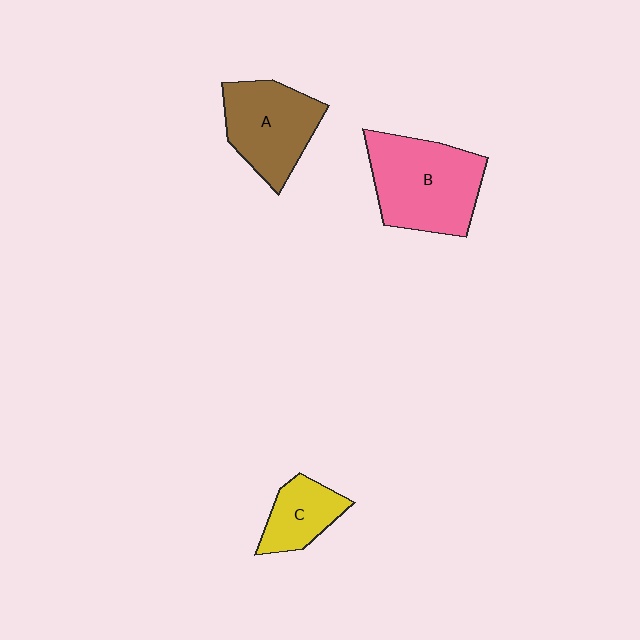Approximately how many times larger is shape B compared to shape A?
Approximately 1.3 times.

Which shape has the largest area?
Shape B (pink).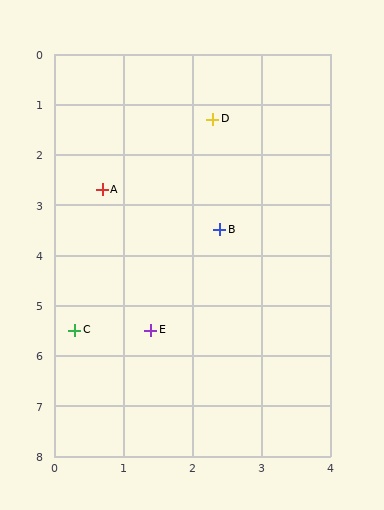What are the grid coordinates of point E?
Point E is at approximately (1.4, 5.5).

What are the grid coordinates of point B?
Point B is at approximately (2.4, 3.5).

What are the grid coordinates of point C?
Point C is at approximately (0.3, 5.5).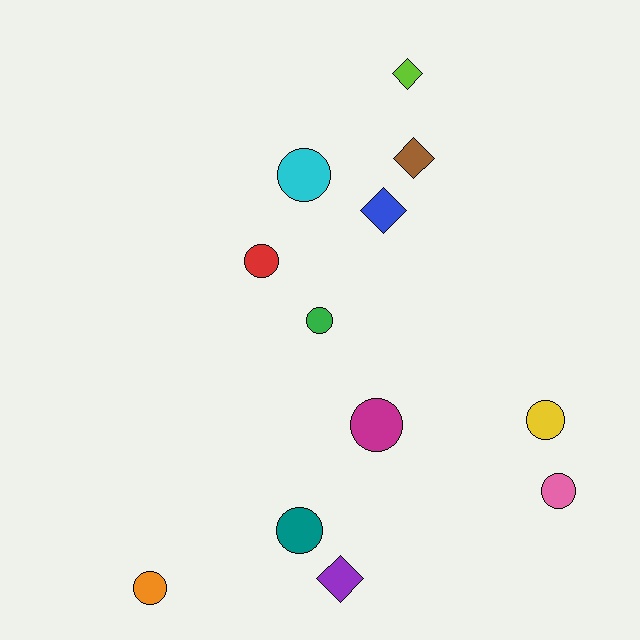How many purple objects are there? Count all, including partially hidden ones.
There is 1 purple object.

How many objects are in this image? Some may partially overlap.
There are 12 objects.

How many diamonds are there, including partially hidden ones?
There are 4 diamonds.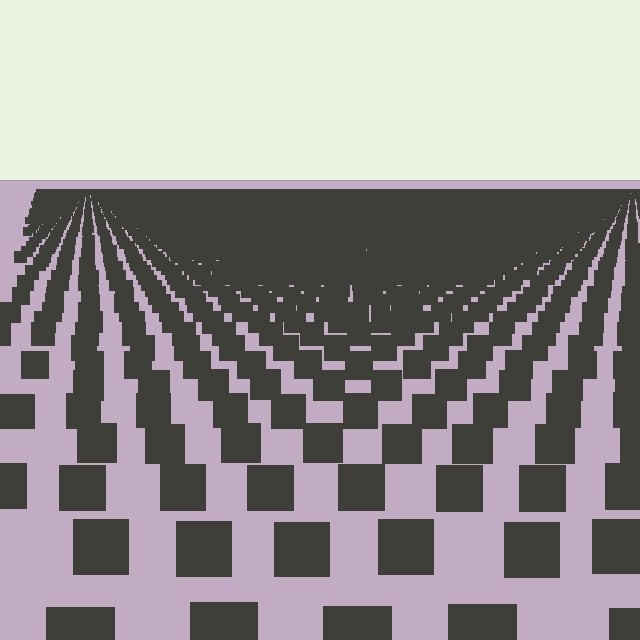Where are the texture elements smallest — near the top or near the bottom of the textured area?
Near the top.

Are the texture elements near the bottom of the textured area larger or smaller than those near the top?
Larger. Near the bottom, elements are closer to the viewer and appear at a bigger on-screen size.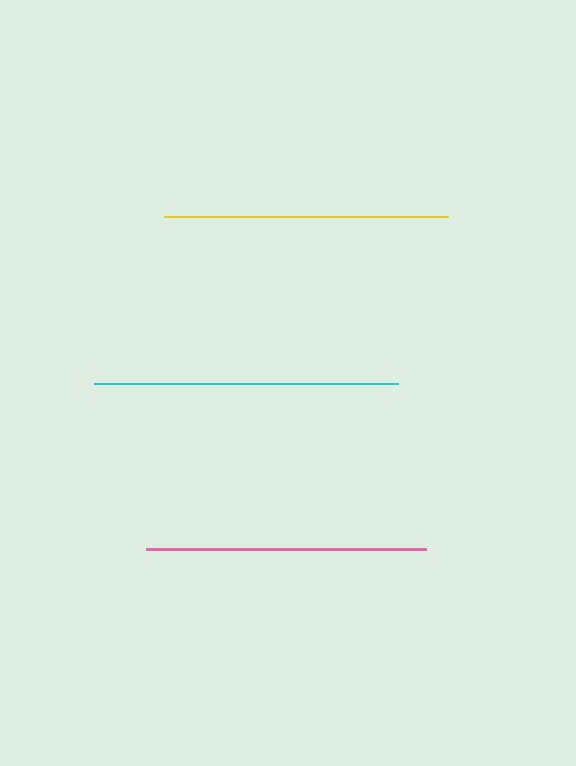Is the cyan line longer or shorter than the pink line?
The cyan line is longer than the pink line.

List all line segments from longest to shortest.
From longest to shortest: cyan, yellow, pink.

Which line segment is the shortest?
The pink line is the shortest at approximately 280 pixels.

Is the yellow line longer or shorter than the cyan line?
The cyan line is longer than the yellow line.